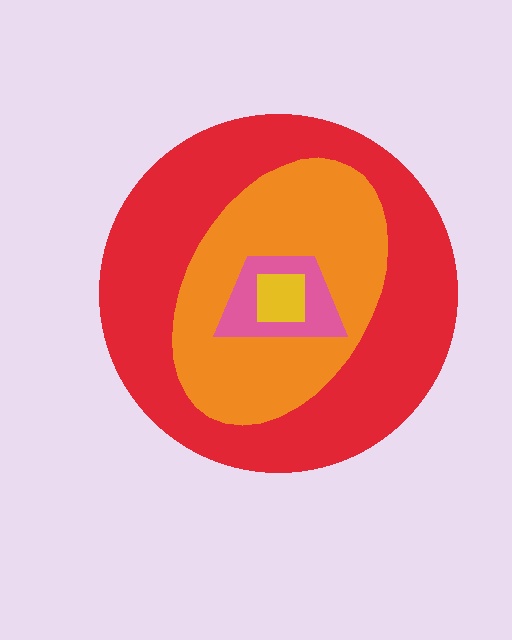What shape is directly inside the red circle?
The orange ellipse.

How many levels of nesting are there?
4.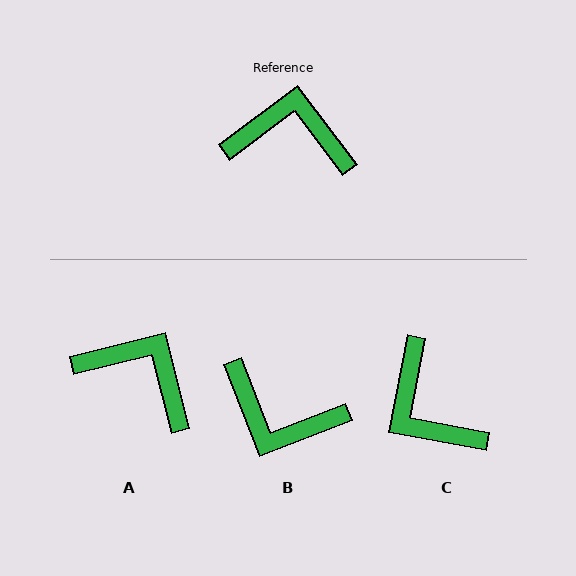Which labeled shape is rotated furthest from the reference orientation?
B, about 164 degrees away.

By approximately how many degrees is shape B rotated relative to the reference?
Approximately 164 degrees counter-clockwise.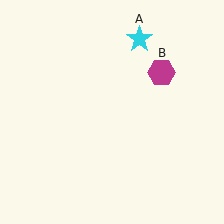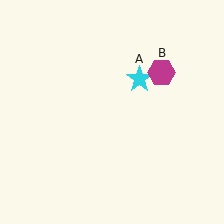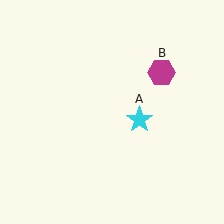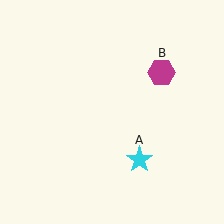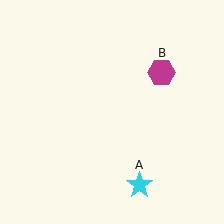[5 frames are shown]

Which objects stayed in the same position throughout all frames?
Magenta hexagon (object B) remained stationary.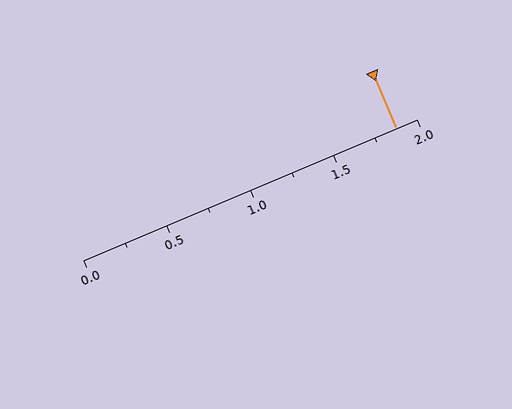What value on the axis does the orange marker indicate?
The marker indicates approximately 1.88.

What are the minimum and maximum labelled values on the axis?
The axis runs from 0.0 to 2.0.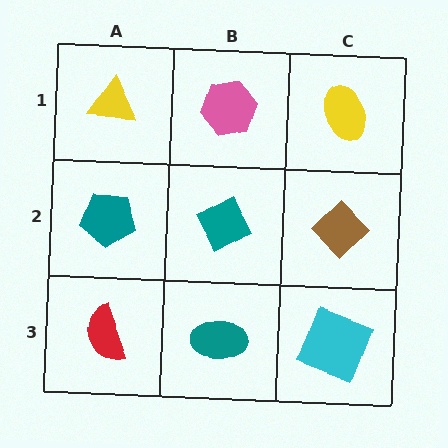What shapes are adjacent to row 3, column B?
A teal diamond (row 2, column B), a red semicircle (row 3, column A), a cyan square (row 3, column C).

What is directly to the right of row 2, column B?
A brown diamond.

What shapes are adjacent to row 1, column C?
A brown diamond (row 2, column C), a pink hexagon (row 1, column B).